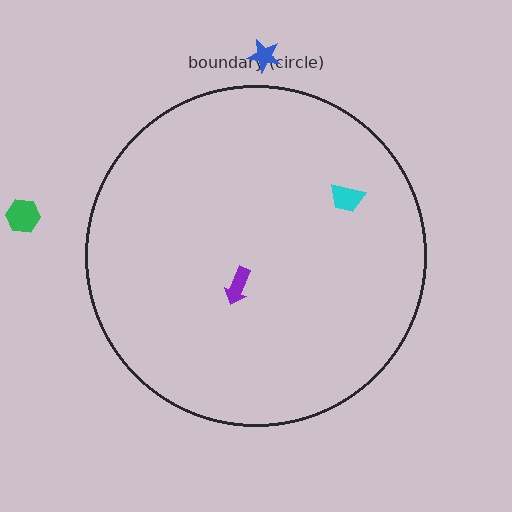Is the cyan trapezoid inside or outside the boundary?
Inside.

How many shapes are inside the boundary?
2 inside, 2 outside.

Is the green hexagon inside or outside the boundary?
Outside.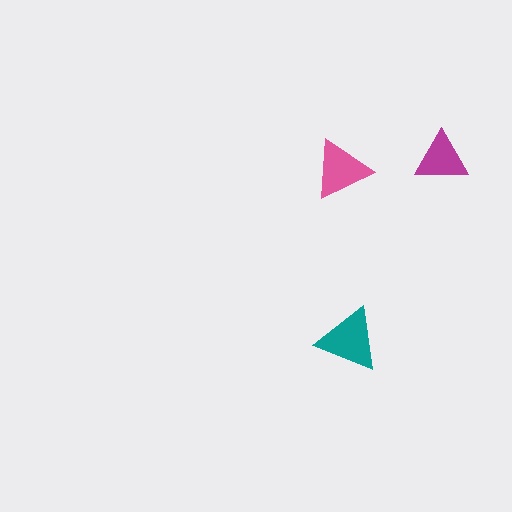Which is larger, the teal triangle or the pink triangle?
The teal one.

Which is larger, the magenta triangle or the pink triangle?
The pink one.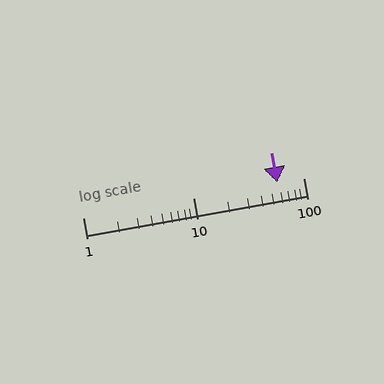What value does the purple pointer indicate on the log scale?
The pointer indicates approximately 58.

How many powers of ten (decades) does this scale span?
The scale spans 2 decades, from 1 to 100.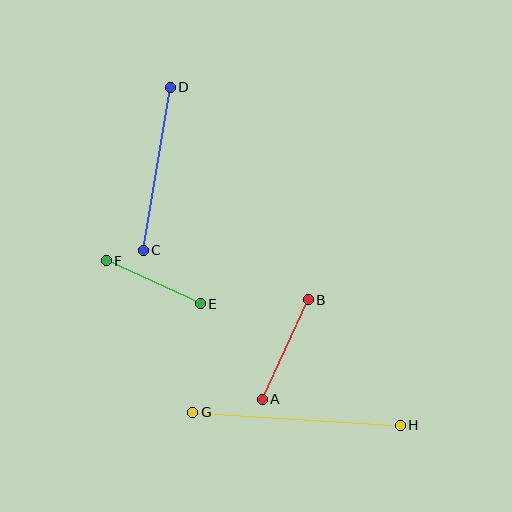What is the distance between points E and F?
The distance is approximately 103 pixels.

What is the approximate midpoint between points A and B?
The midpoint is at approximately (285, 349) pixels.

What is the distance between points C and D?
The distance is approximately 165 pixels.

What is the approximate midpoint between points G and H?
The midpoint is at approximately (297, 419) pixels.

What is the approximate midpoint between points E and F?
The midpoint is at approximately (153, 282) pixels.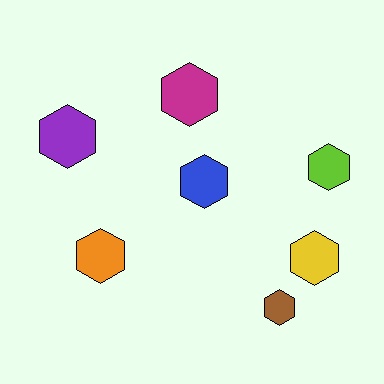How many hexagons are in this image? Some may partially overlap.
There are 7 hexagons.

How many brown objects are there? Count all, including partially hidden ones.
There is 1 brown object.